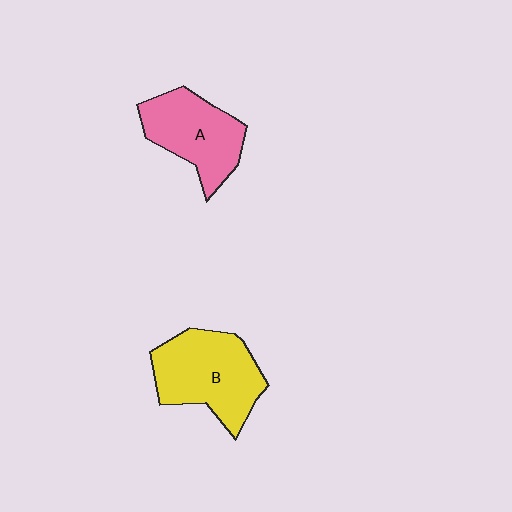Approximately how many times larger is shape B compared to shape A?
Approximately 1.2 times.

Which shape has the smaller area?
Shape A (pink).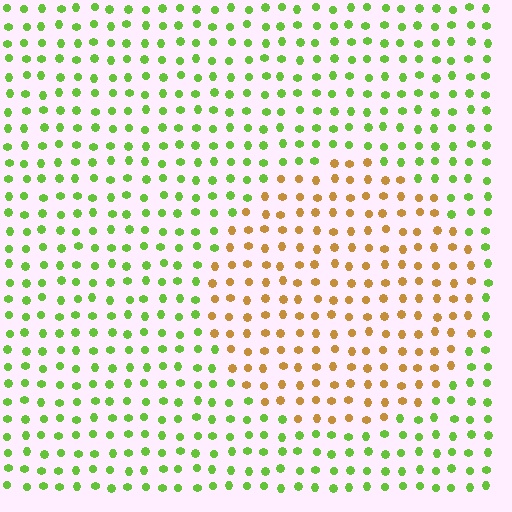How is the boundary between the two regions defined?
The boundary is defined purely by a slight shift in hue (about 64 degrees). Spacing, size, and orientation are identical on both sides.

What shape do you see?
I see a circle.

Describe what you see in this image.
The image is filled with small lime elements in a uniform arrangement. A circle-shaped region is visible where the elements are tinted to a slightly different hue, forming a subtle color boundary.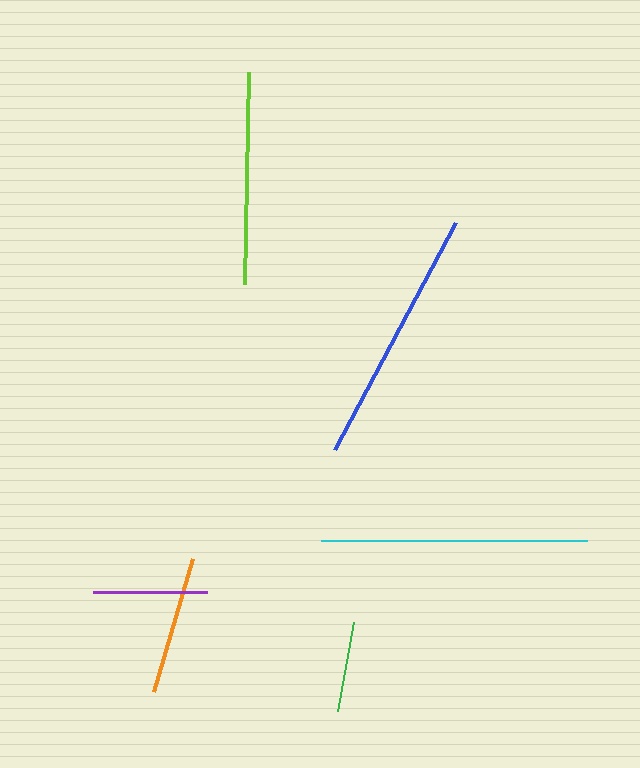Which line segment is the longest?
The cyan line is the longest at approximately 266 pixels.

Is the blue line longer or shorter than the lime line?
The blue line is longer than the lime line.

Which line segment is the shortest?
The green line is the shortest at approximately 91 pixels.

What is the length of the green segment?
The green segment is approximately 91 pixels long.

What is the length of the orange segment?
The orange segment is approximately 139 pixels long.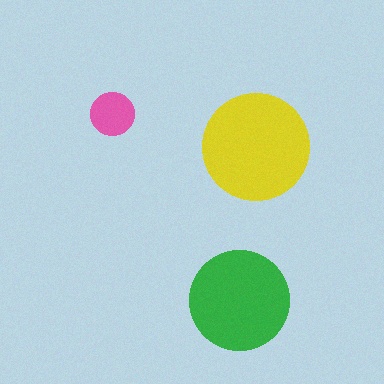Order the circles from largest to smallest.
the yellow one, the green one, the pink one.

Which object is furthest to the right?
The yellow circle is rightmost.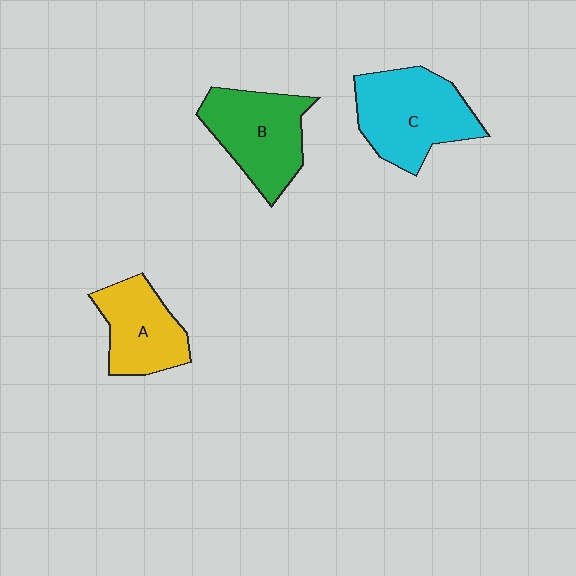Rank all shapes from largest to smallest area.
From largest to smallest: C (cyan), B (green), A (yellow).